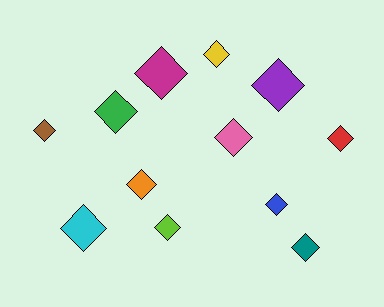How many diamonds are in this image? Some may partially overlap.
There are 12 diamonds.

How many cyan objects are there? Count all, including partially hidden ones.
There is 1 cyan object.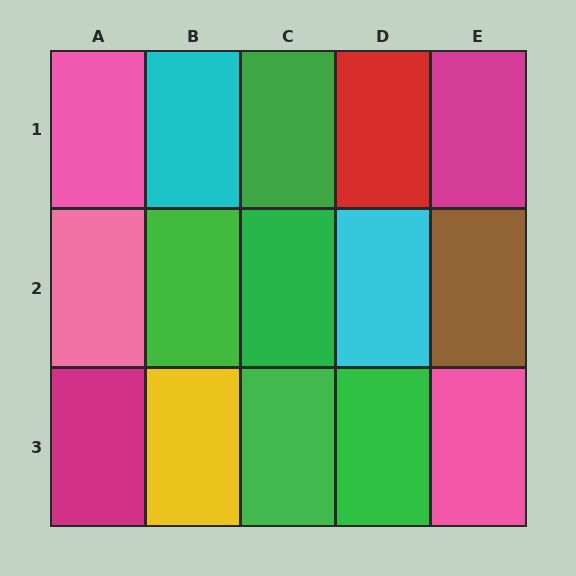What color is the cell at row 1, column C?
Green.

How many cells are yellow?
1 cell is yellow.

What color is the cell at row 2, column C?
Green.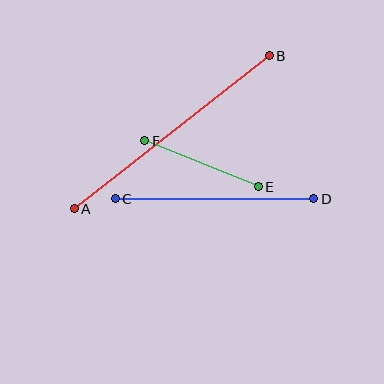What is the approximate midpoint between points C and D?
The midpoint is at approximately (215, 199) pixels.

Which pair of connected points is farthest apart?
Points A and B are farthest apart.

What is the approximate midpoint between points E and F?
The midpoint is at approximately (201, 164) pixels.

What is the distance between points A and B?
The distance is approximately 248 pixels.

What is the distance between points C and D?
The distance is approximately 199 pixels.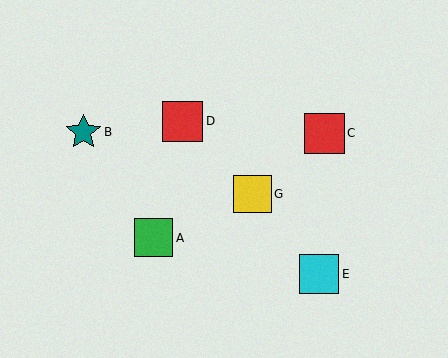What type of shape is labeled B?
Shape B is a teal star.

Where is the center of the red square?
The center of the red square is at (183, 121).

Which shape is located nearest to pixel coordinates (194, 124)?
The red square (labeled D) at (183, 121) is nearest to that location.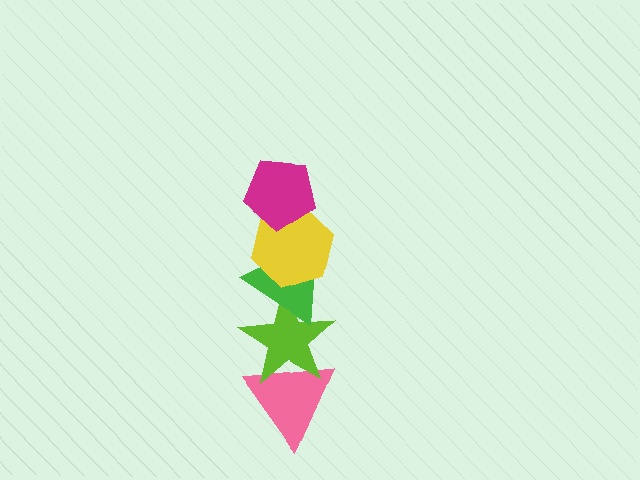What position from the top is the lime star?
The lime star is 4th from the top.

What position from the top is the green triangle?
The green triangle is 3rd from the top.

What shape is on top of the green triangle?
The yellow hexagon is on top of the green triangle.